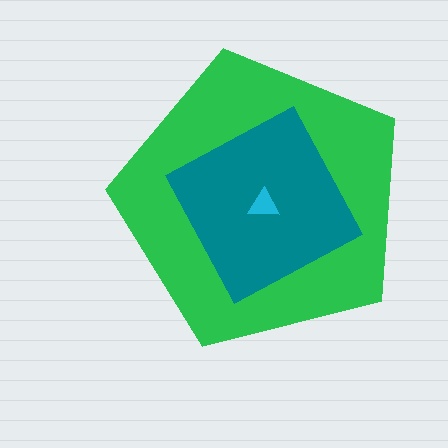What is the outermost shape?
The green pentagon.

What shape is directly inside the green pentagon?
The teal square.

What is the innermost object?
The cyan triangle.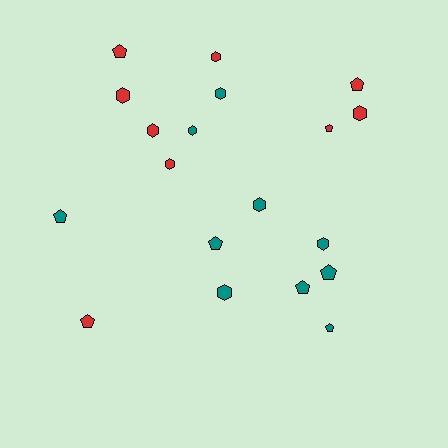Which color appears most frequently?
Teal, with 10 objects.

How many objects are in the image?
There are 19 objects.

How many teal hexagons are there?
There are 5 teal hexagons.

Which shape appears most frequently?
Hexagon, with 10 objects.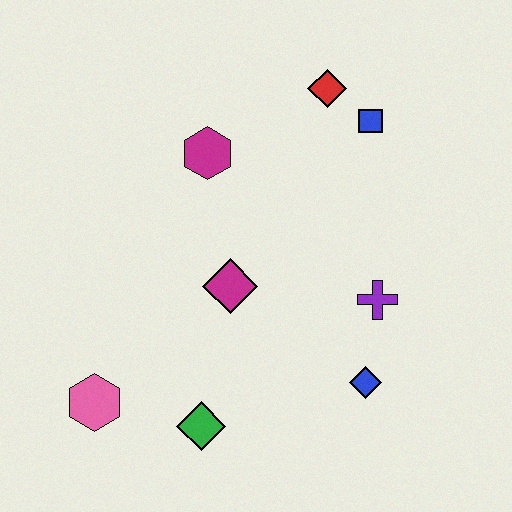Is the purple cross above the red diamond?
No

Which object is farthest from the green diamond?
The red diamond is farthest from the green diamond.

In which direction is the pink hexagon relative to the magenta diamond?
The pink hexagon is to the left of the magenta diamond.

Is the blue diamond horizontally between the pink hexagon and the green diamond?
No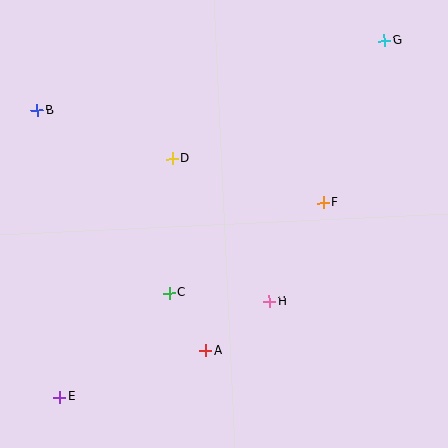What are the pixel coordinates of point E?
Point E is at (60, 397).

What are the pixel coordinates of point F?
Point F is at (323, 202).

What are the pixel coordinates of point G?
Point G is at (384, 40).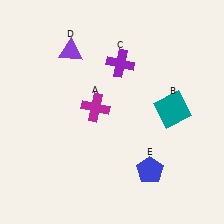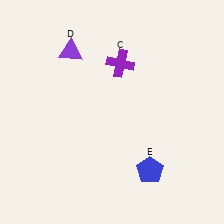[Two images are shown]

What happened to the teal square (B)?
The teal square (B) was removed in Image 2. It was in the top-right area of Image 1.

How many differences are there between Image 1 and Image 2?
There are 2 differences between the two images.